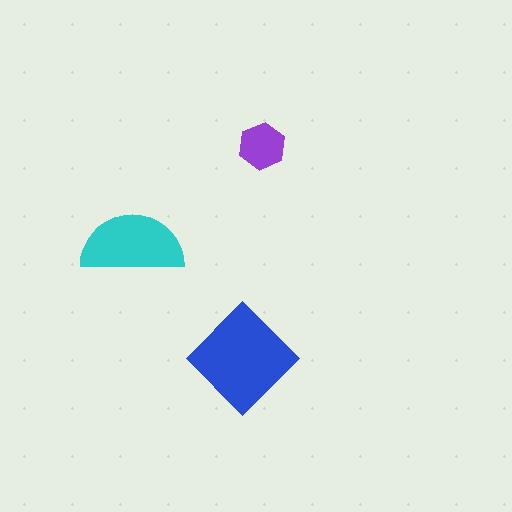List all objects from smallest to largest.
The purple hexagon, the cyan semicircle, the blue diamond.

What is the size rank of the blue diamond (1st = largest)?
1st.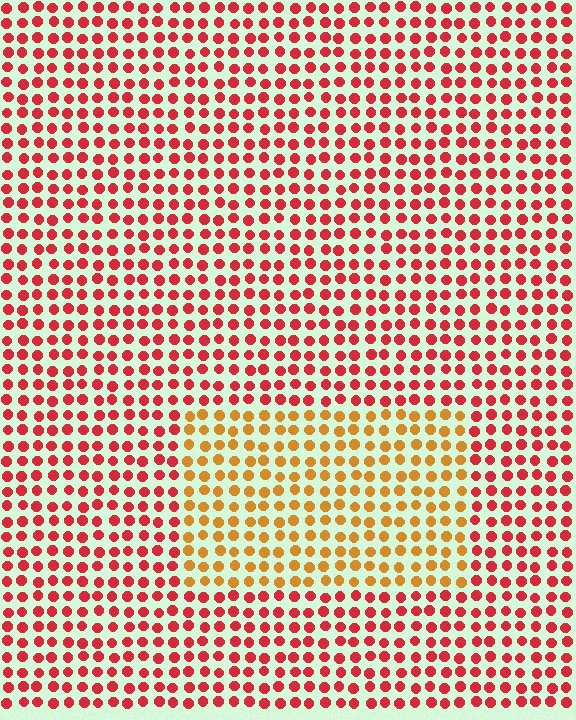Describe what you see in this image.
The image is filled with small red elements in a uniform arrangement. A rectangle-shaped region is visible where the elements are tinted to a slightly different hue, forming a subtle color boundary.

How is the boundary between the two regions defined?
The boundary is defined purely by a slight shift in hue (about 41 degrees). Spacing, size, and orientation are identical on both sides.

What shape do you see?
I see a rectangle.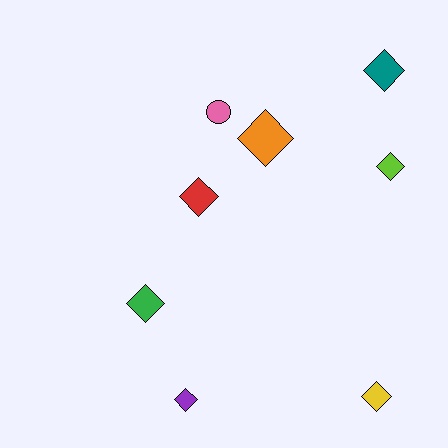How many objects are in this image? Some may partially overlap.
There are 8 objects.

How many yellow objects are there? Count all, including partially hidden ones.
There is 1 yellow object.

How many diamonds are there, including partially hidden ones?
There are 7 diamonds.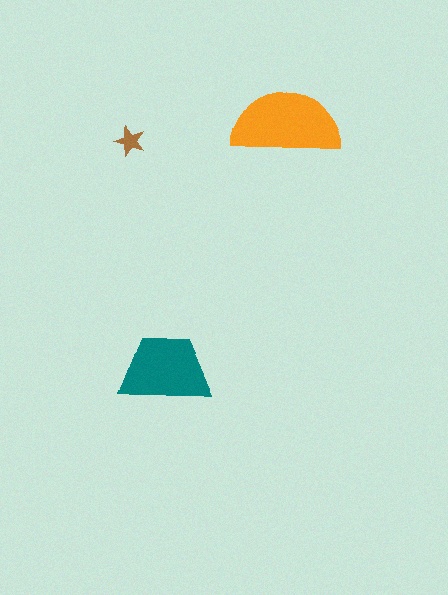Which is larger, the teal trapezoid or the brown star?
The teal trapezoid.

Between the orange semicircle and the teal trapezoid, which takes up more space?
The orange semicircle.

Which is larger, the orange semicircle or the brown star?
The orange semicircle.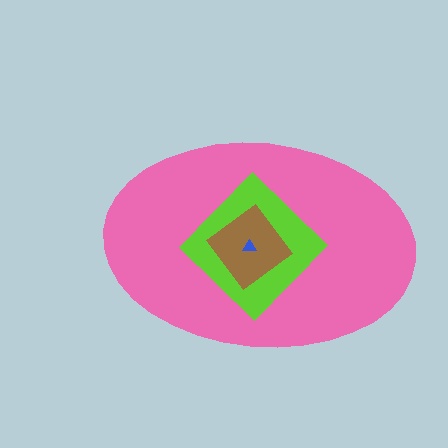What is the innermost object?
The blue triangle.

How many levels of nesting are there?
4.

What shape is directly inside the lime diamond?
The brown diamond.